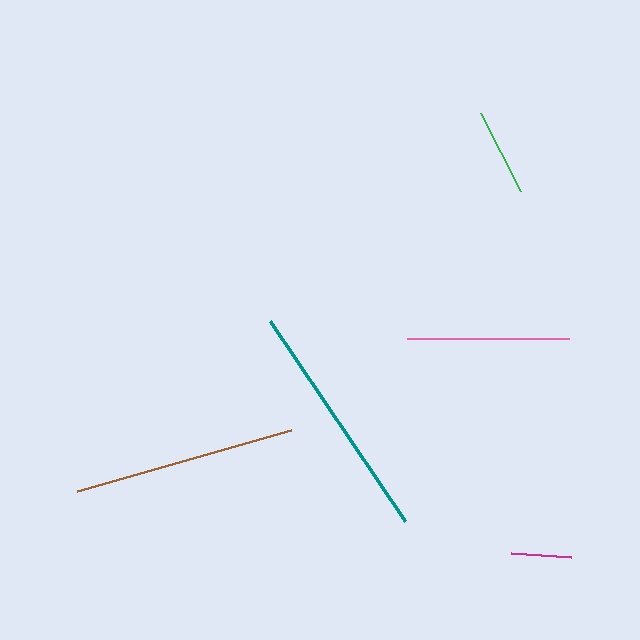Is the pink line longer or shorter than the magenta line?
The pink line is longer than the magenta line.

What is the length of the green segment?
The green segment is approximately 88 pixels long.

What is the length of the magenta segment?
The magenta segment is approximately 60 pixels long.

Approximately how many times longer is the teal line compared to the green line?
The teal line is approximately 2.8 times the length of the green line.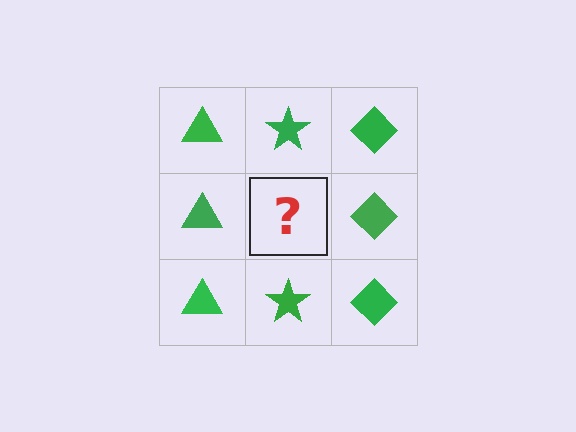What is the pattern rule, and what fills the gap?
The rule is that each column has a consistent shape. The gap should be filled with a green star.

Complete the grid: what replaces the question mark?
The question mark should be replaced with a green star.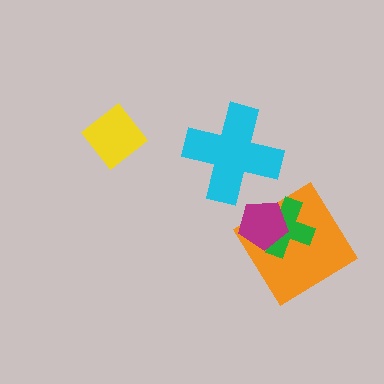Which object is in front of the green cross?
The magenta pentagon is in front of the green cross.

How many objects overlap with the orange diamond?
2 objects overlap with the orange diamond.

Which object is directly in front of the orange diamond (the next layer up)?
The green cross is directly in front of the orange diamond.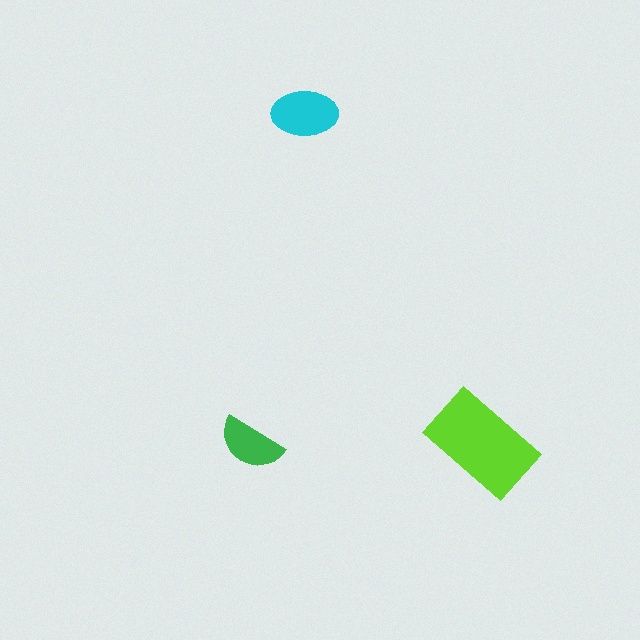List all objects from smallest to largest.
The green semicircle, the cyan ellipse, the lime rectangle.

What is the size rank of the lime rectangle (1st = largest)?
1st.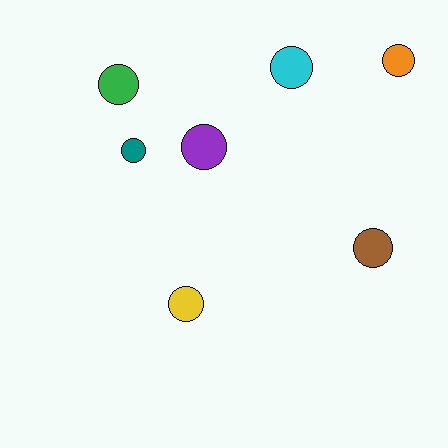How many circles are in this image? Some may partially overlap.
There are 7 circles.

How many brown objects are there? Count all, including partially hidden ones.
There is 1 brown object.